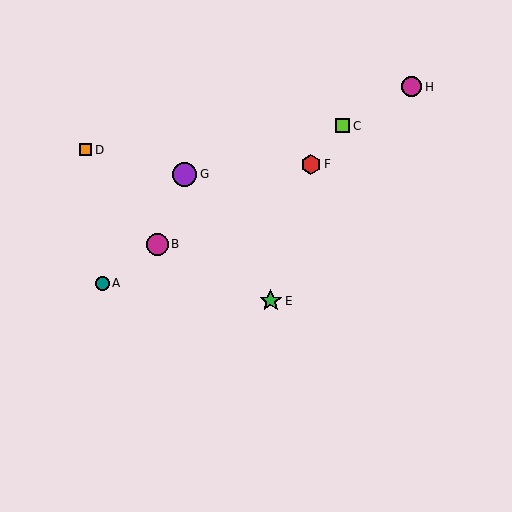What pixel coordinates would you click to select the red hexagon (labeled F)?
Click at (311, 164) to select the red hexagon F.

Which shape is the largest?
The purple circle (labeled G) is the largest.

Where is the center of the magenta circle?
The center of the magenta circle is at (411, 87).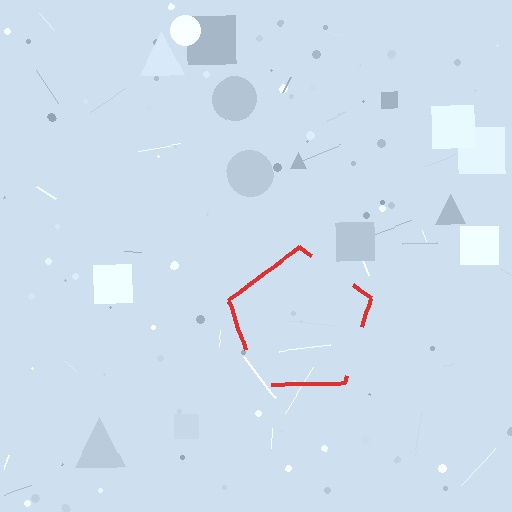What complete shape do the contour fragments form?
The contour fragments form a pentagon.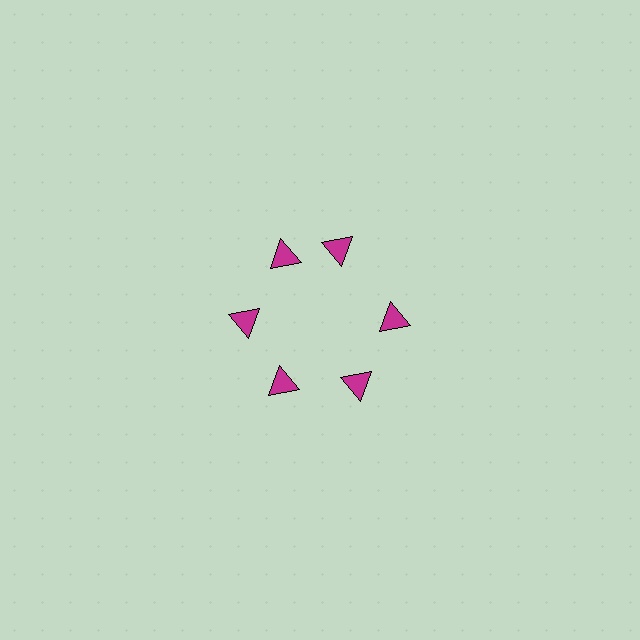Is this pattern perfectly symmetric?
No. The 6 magenta triangles are arranged in a ring, but one element near the 1 o'clock position is rotated out of alignment along the ring, breaking the 6-fold rotational symmetry.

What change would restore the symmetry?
The symmetry would be restored by rotating it back into even spacing with its neighbors so that all 6 triangles sit at equal angles and equal distance from the center.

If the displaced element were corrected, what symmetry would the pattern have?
It would have 6-fold rotational symmetry — the pattern would map onto itself every 60 degrees.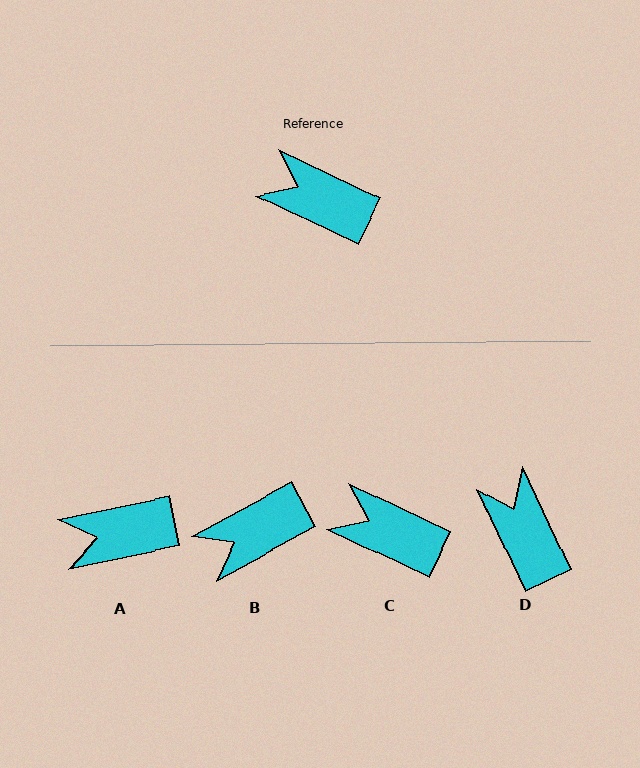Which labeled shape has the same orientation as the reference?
C.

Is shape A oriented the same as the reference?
No, it is off by about 37 degrees.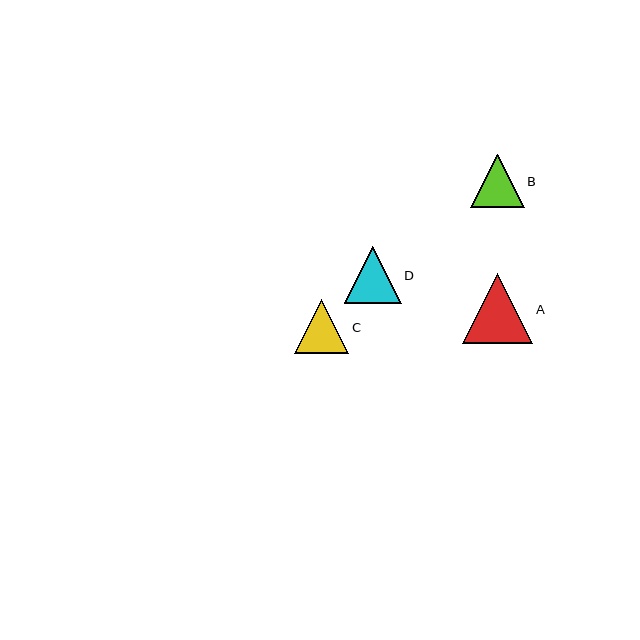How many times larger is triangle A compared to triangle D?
Triangle A is approximately 1.2 times the size of triangle D.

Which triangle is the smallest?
Triangle B is the smallest with a size of approximately 53 pixels.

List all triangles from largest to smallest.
From largest to smallest: A, D, C, B.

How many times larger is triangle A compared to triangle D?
Triangle A is approximately 1.2 times the size of triangle D.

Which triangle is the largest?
Triangle A is the largest with a size of approximately 70 pixels.